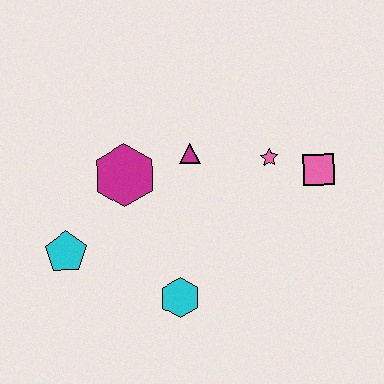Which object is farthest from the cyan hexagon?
The pink square is farthest from the cyan hexagon.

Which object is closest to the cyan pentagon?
The magenta hexagon is closest to the cyan pentagon.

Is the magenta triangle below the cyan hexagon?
No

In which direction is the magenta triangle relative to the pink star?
The magenta triangle is to the left of the pink star.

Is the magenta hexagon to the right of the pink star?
No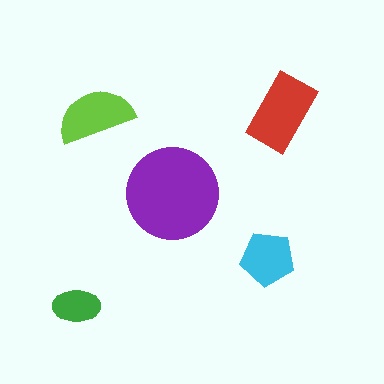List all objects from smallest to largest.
The green ellipse, the cyan pentagon, the lime semicircle, the red rectangle, the purple circle.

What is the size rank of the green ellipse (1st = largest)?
5th.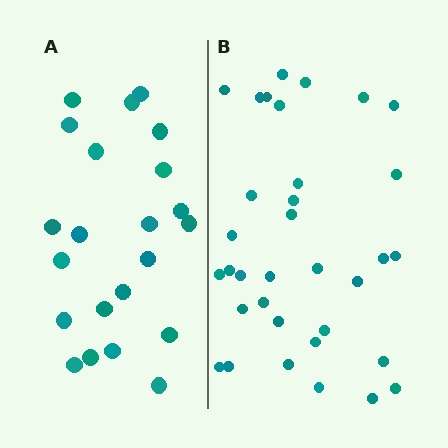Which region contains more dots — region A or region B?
Region B (the right region) has more dots.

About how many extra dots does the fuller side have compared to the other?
Region B has roughly 12 or so more dots than region A.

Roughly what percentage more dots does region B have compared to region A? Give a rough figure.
About 55% more.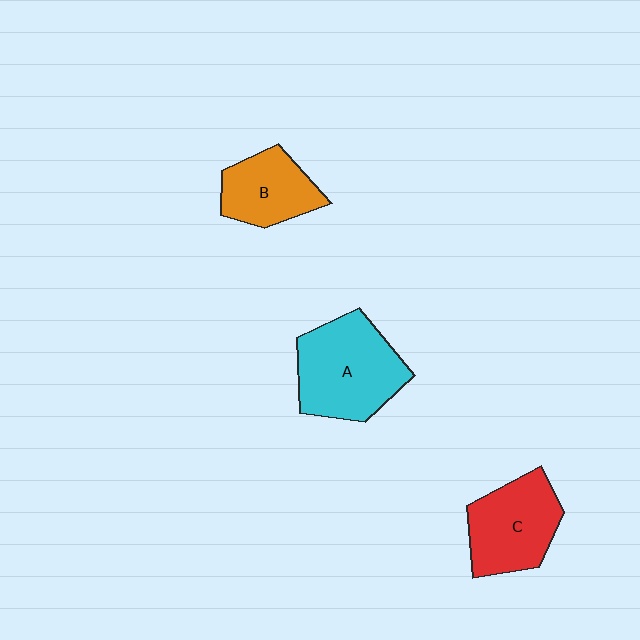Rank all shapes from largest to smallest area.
From largest to smallest: A (cyan), C (red), B (orange).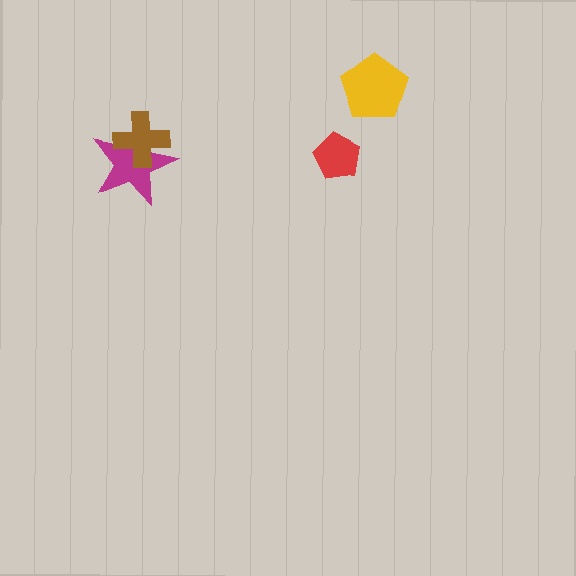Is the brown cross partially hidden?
No, no other shape covers it.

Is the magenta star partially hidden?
Yes, it is partially covered by another shape.